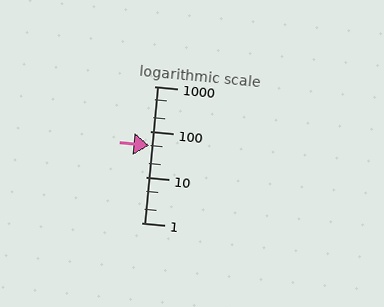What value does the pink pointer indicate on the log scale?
The pointer indicates approximately 50.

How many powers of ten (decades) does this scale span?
The scale spans 3 decades, from 1 to 1000.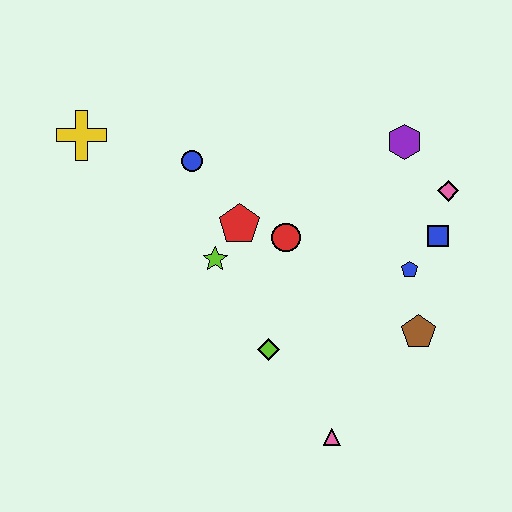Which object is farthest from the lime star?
The pink diamond is farthest from the lime star.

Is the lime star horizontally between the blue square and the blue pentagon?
No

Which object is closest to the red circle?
The red pentagon is closest to the red circle.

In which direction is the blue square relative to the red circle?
The blue square is to the right of the red circle.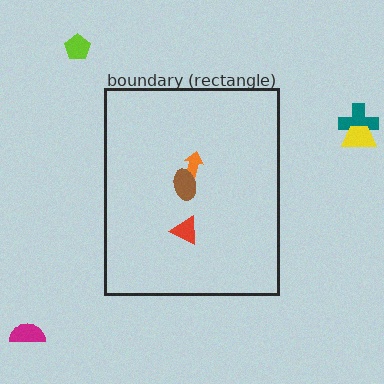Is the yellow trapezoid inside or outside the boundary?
Outside.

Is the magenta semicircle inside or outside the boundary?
Outside.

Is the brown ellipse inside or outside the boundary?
Inside.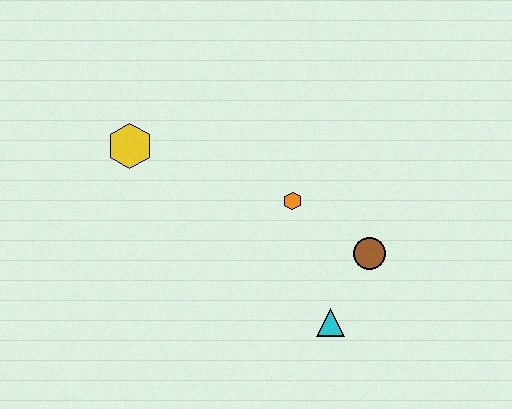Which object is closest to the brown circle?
The cyan triangle is closest to the brown circle.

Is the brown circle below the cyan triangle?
No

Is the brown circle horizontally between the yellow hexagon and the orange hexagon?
No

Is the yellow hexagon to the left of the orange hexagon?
Yes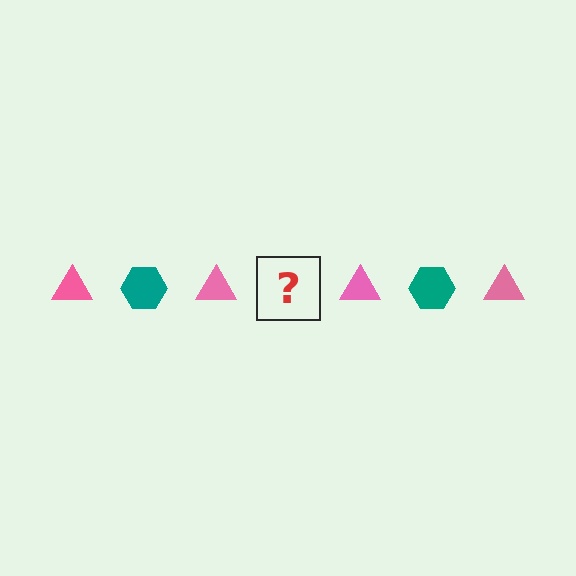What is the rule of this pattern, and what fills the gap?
The rule is that the pattern alternates between pink triangle and teal hexagon. The gap should be filled with a teal hexagon.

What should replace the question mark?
The question mark should be replaced with a teal hexagon.